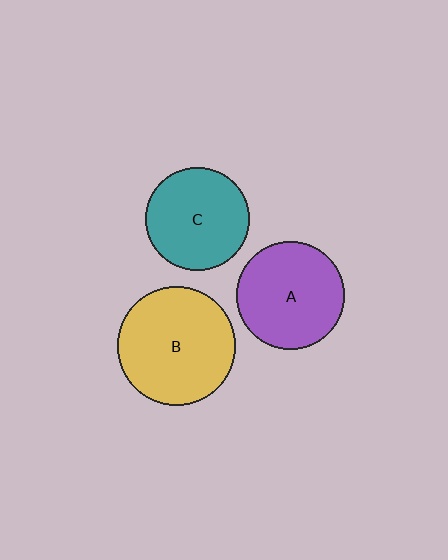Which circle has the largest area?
Circle B (yellow).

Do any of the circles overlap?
No, none of the circles overlap.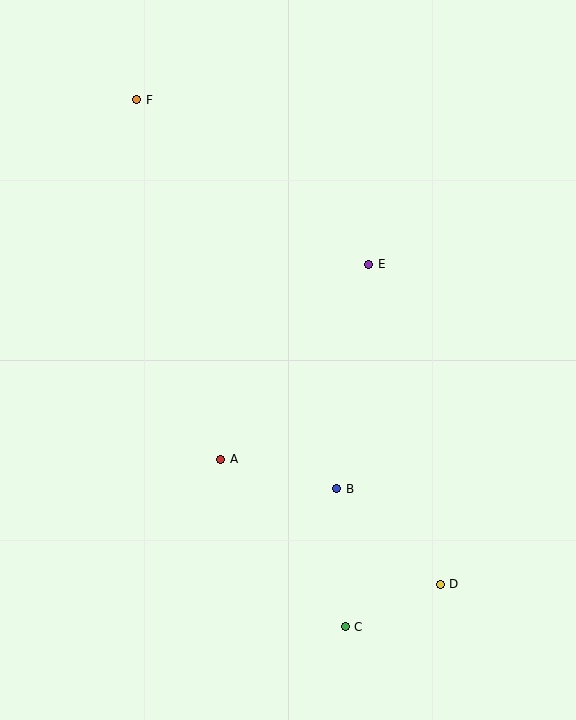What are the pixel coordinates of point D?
Point D is at (440, 584).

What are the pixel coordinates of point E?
Point E is at (369, 264).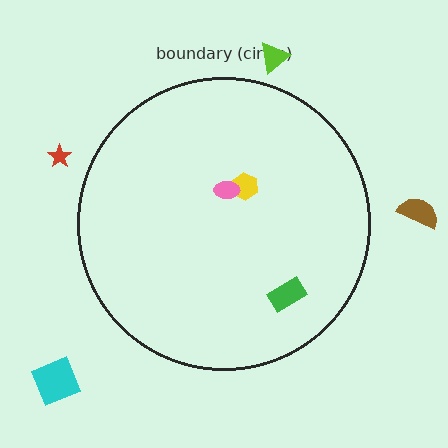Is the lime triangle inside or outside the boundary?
Outside.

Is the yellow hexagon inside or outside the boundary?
Inside.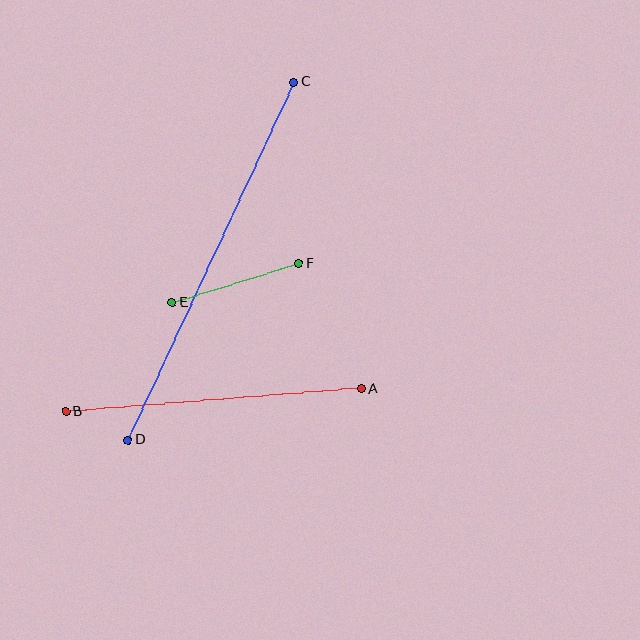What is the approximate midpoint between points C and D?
The midpoint is at approximately (211, 261) pixels.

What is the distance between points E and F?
The distance is approximately 133 pixels.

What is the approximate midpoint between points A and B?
The midpoint is at approximately (214, 400) pixels.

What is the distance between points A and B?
The distance is approximately 296 pixels.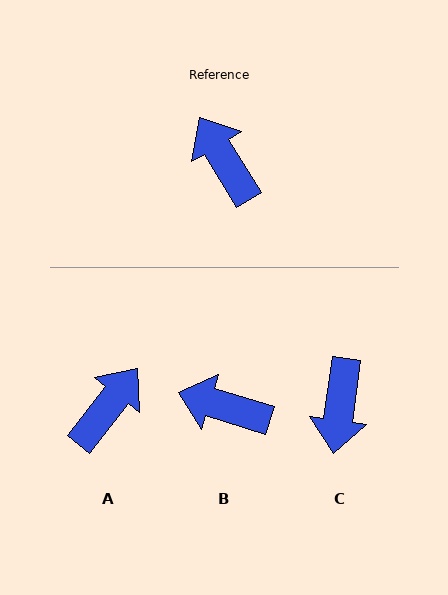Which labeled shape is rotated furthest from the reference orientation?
C, about 141 degrees away.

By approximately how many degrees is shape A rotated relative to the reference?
Approximately 69 degrees clockwise.